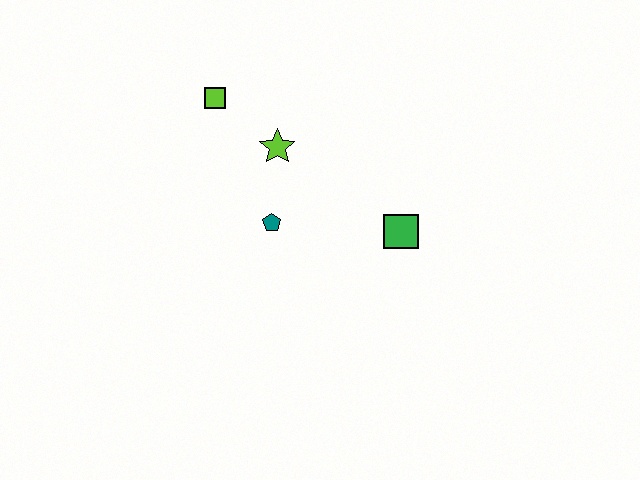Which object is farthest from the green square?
The lime square is farthest from the green square.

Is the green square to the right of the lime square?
Yes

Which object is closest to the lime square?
The lime star is closest to the lime square.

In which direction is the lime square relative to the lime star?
The lime square is to the left of the lime star.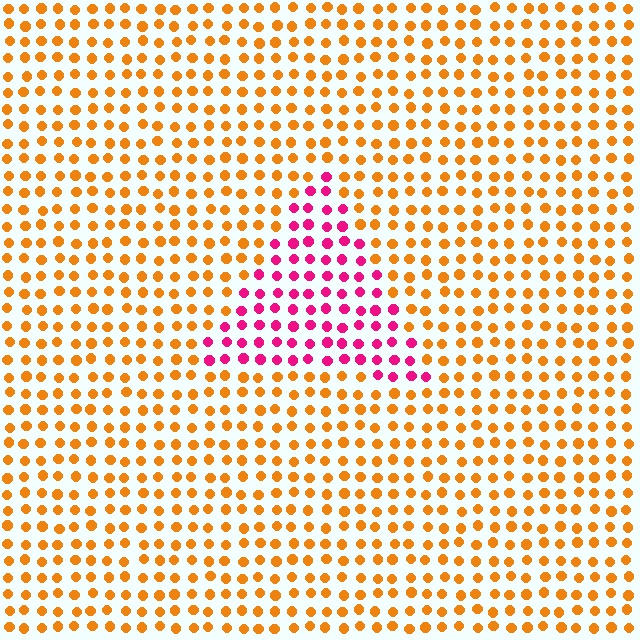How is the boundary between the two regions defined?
The boundary is defined purely by a slight shift in hue (about 63 degrees). Spacing, size, and orientation are identical on both sides.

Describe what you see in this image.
The image is filled with small orange elements in a uniform arrangement. A triangle-shaped region is visible where the elements are tinted to a slightly different hue, forming a subtle color boundary.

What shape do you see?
I see a triangle.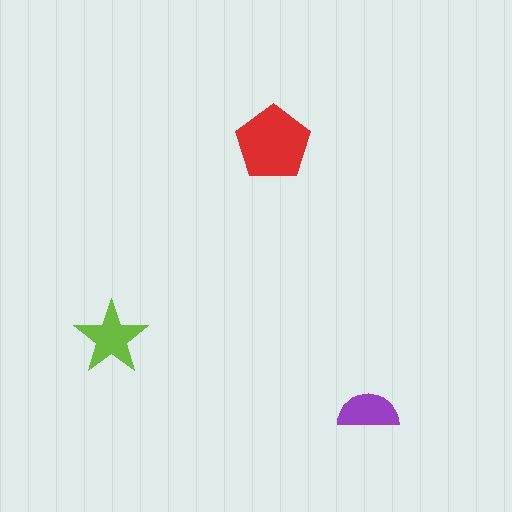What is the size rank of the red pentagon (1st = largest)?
1st.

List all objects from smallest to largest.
The purple semicircle, the lime star, the red pentagon.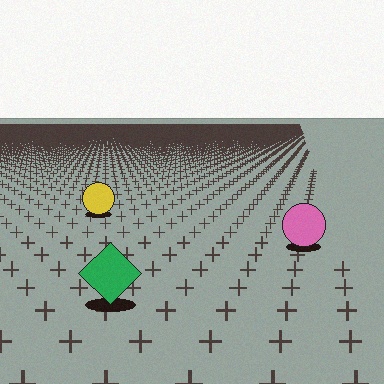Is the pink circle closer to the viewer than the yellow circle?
Yes. The pink circle is closer — you can tell from the texture gradient: the ground texture is coarser near it.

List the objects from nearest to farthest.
From nearest to farthest: the green diamond, the pink circle, the yellow circle.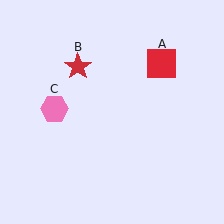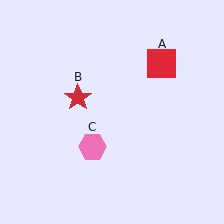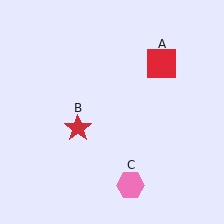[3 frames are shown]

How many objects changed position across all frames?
2 objects changed position: red star (object B), pink hexagon (object C).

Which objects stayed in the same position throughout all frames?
Red square (object A) remained stationary.